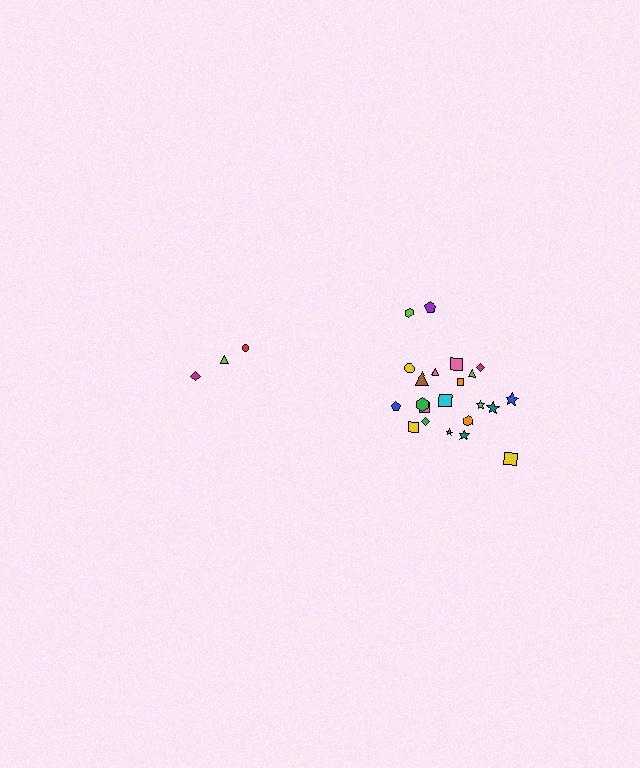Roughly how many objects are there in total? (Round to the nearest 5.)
Roughly 25 objects in total.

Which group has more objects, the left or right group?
The right group.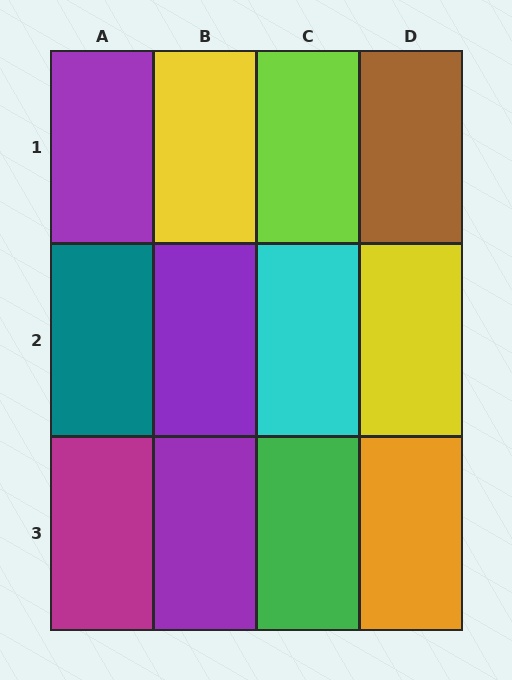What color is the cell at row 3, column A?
Magenta.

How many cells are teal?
1 cell is teal.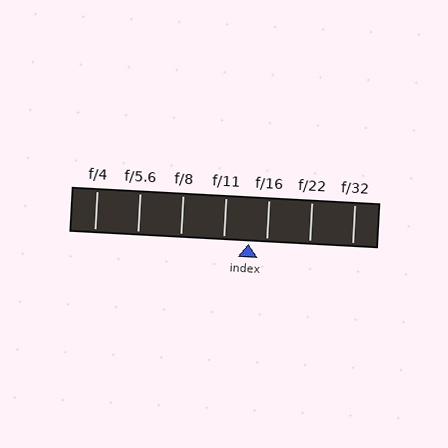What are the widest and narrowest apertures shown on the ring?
The widest aperture shown is f/4 and the narrowest is f/32.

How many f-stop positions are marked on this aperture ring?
There are 7 f-stop positions marked.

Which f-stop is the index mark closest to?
The index mark is closest to f/16.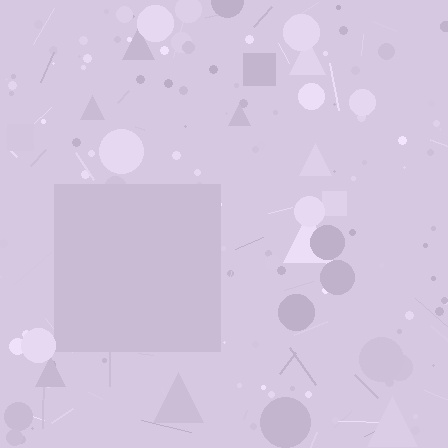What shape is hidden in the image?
A square is hidden in the image.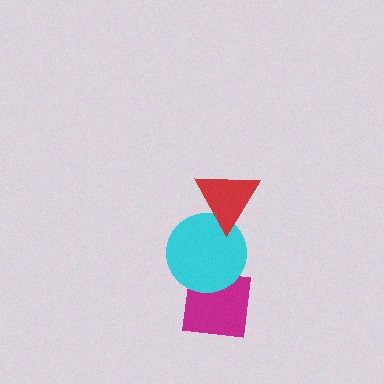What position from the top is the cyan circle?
The cyan circle is 2nd from the top.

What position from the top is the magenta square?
The magenta square is 3rd from the top.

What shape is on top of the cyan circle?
The red triangle is on top of the cyan circle.